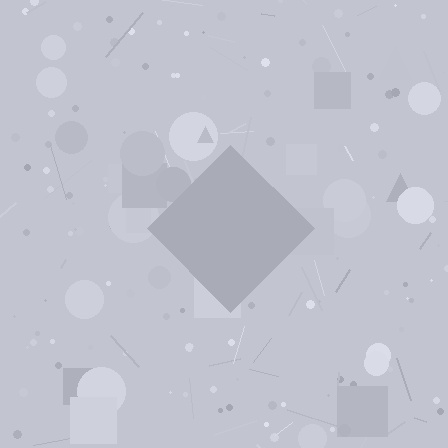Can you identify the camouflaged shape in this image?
The camouflaged shape is a diamond.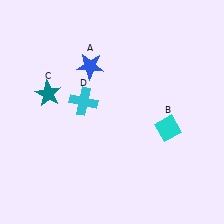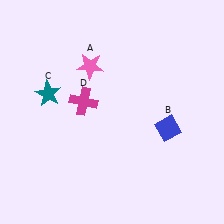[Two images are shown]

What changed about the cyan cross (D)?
In Image 1, D is cyan. In Image 2, it changed to magenta.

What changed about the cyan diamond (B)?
In Image 1, B is cyan. In Image 2, it changed to blue.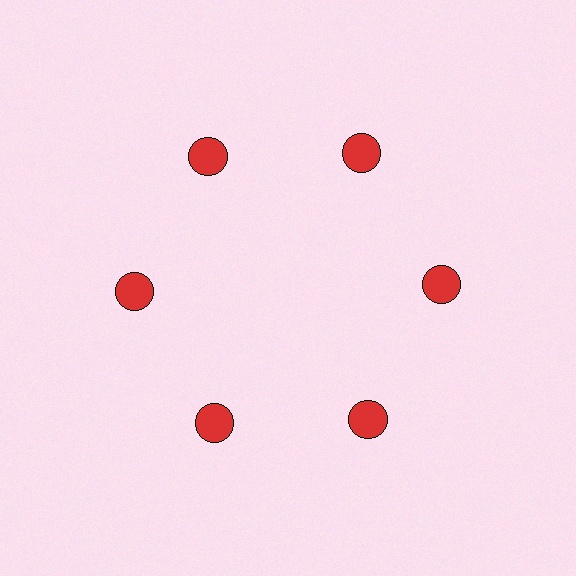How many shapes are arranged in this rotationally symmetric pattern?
There are 6 shapes, arranged in 6 groups of 1.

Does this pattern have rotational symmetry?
Yes, this pattern has 6-fold rotational symmetry. It looks the same after rotating 60 degrees around the center.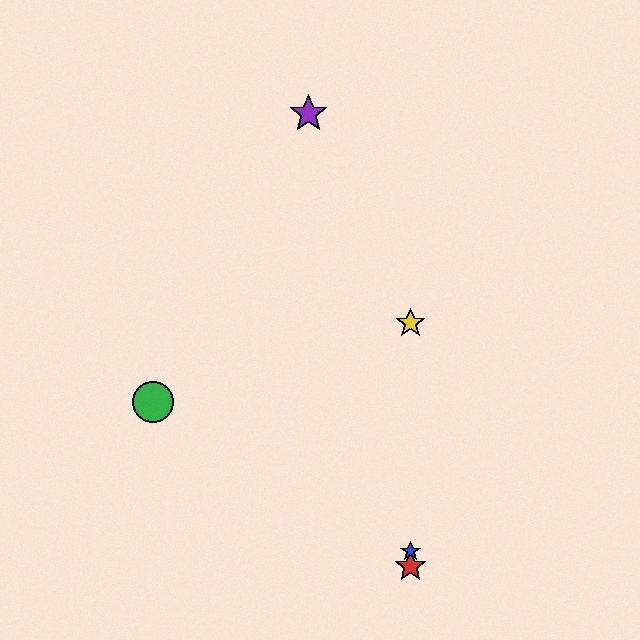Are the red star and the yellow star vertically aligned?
Yes, both are at x≈411.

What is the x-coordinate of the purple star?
The purple star is at x≈308.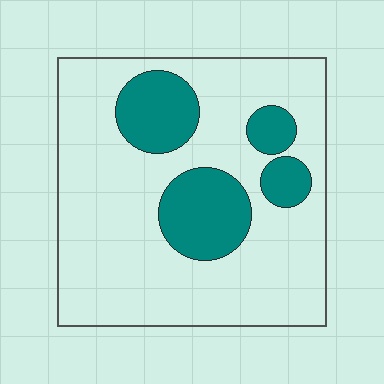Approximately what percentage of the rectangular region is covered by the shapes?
Approximately 25%.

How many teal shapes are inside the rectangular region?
4.